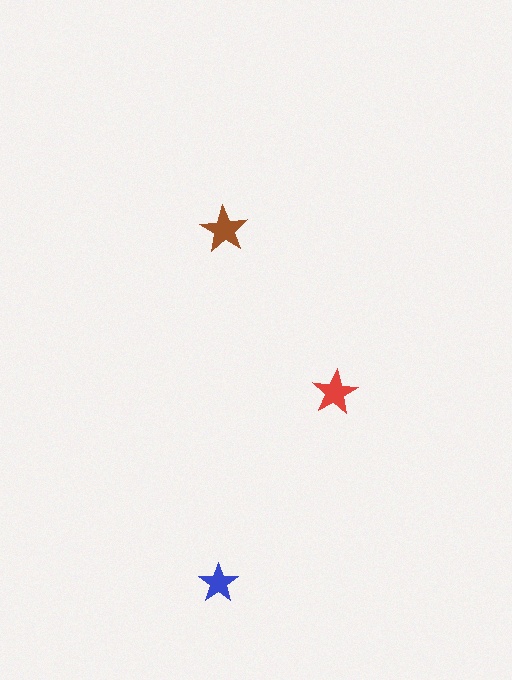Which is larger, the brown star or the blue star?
The brown one.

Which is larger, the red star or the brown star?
The brown one.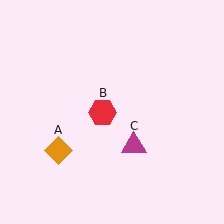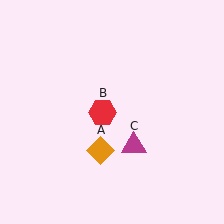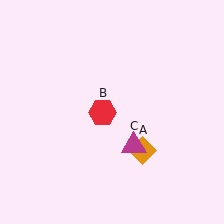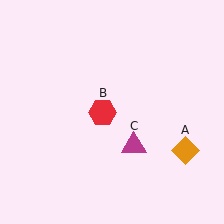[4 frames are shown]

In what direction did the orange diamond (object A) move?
The orange diamond (object A) moved right.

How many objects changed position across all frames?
1 object changed position: orange diamond (object A).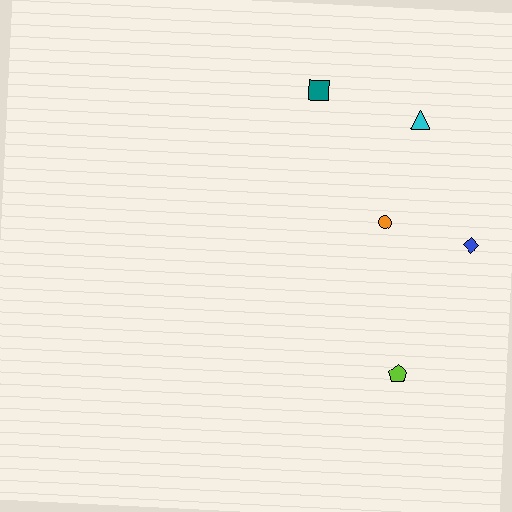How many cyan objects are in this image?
There is 1 cyan object.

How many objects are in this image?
There are 5 objects.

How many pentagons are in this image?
There is 1 pentagon.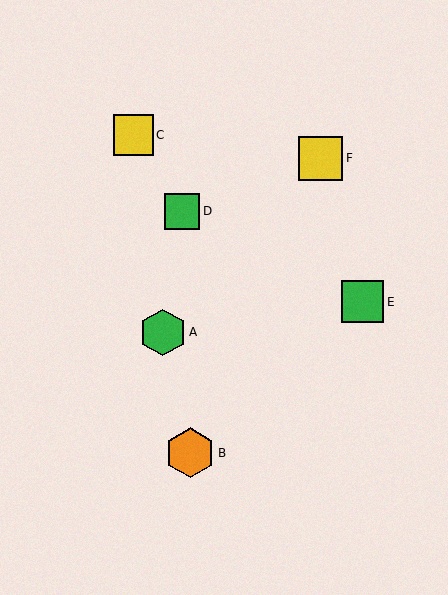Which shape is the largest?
The orange hexagon (labeled B) is the largest.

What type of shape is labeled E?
Shape E is a green square.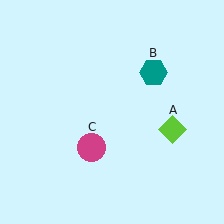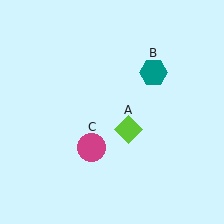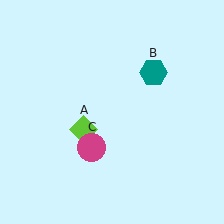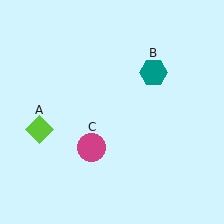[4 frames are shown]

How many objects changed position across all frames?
1 object changed position: lime diamond (object A).